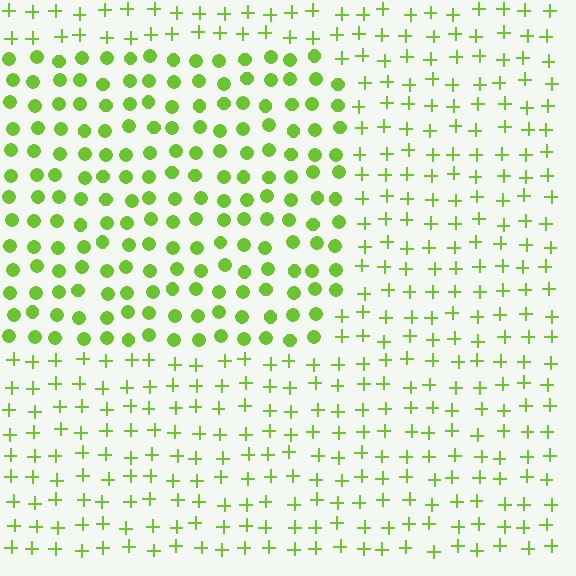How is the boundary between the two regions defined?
The boundary is defined by a change in element shape: circles inside vs. plus signs outside. All elements share the same color and spacing.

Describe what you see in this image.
The image is filled with small lime elements arranged in a uniform grid. A rectangle-shaped region contains circles, while the surrounding area contains plus signs. The boundary is defined purely by the change in element shape.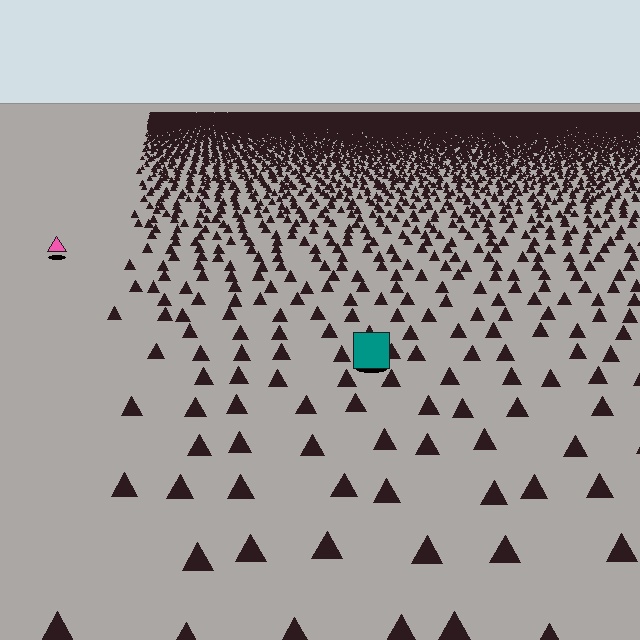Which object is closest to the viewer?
The teal square is closest. The texture marks near it are larger and more spread out.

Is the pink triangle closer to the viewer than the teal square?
No. The teal square is closer — you can tell from the texture gradient: the ground texture is coarser near it.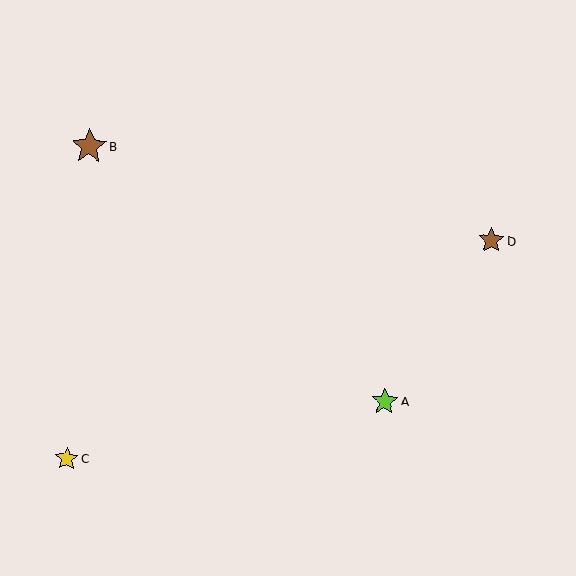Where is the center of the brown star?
The center of the brown star is at (491, 240).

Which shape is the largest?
The brown star (labeled B) is the largest.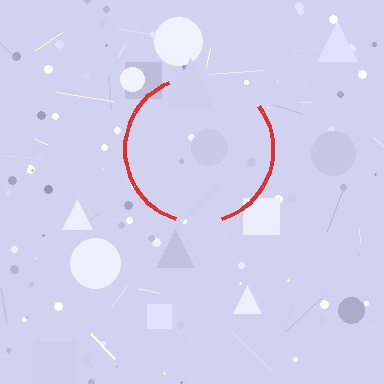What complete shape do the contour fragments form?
The contour fragments form a circle.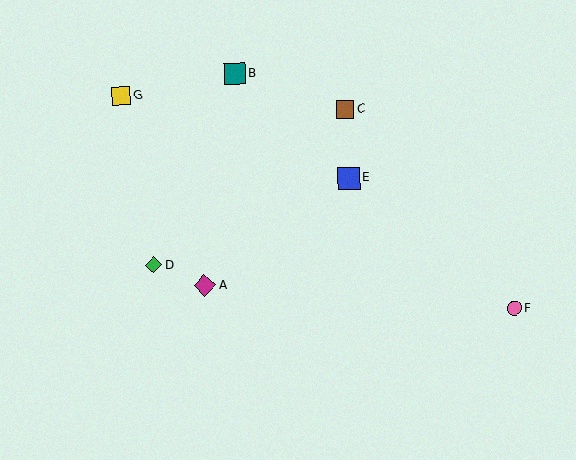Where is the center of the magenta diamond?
The center of the magenta diamond is at (205, 285).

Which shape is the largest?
The blue square (labeled E) is the largest.